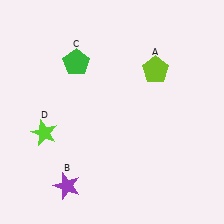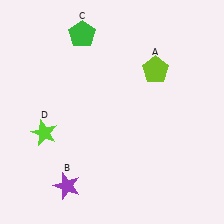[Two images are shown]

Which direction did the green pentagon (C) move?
The green pentagon (C) moved up.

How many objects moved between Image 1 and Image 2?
1 object moved between the two images.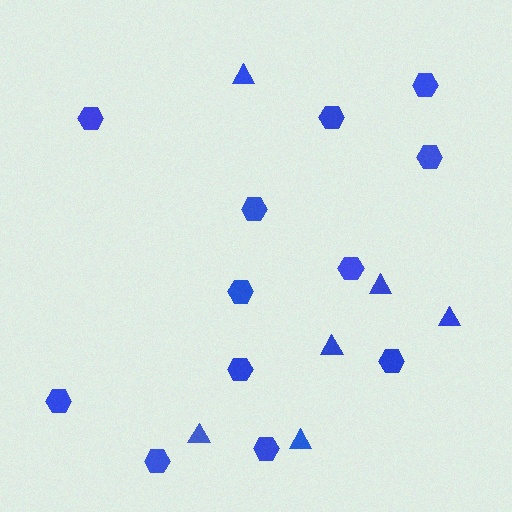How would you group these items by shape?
There are 2 groups: one group of hexagons (12) and one group of triangles (6).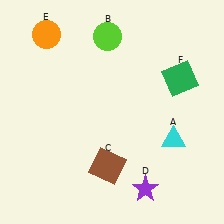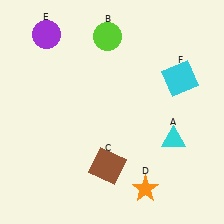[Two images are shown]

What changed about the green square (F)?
In Image 1, F is green. In Image 2, it changed to cyan.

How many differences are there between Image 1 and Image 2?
There are 3 differences between the two images.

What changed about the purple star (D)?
In Image 1, D is purple. In Image 2, it changed to orange.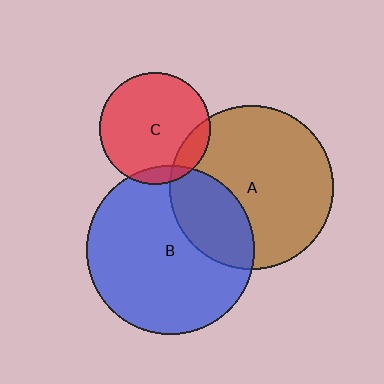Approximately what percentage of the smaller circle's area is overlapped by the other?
Approximately 15%.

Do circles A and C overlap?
Yes.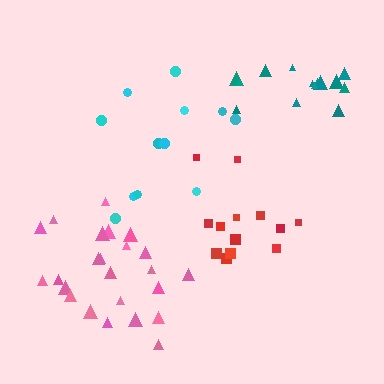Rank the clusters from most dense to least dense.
pink, teal, red, cyan.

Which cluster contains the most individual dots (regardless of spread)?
Pink (24).